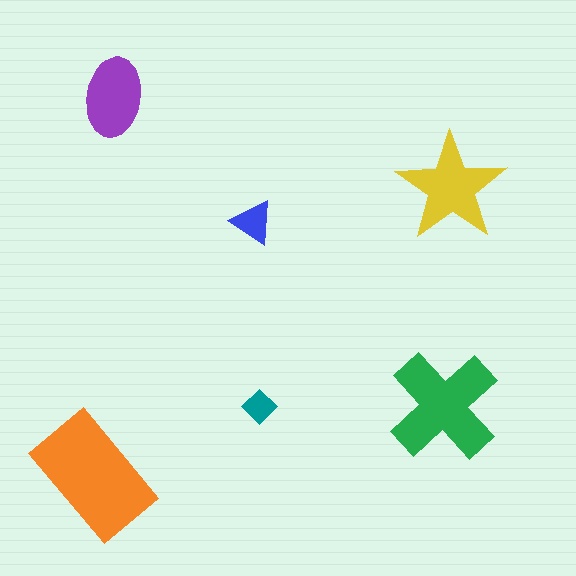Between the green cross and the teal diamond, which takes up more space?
The green cross.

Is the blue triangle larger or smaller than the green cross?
Smaller.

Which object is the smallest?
The teal diamond.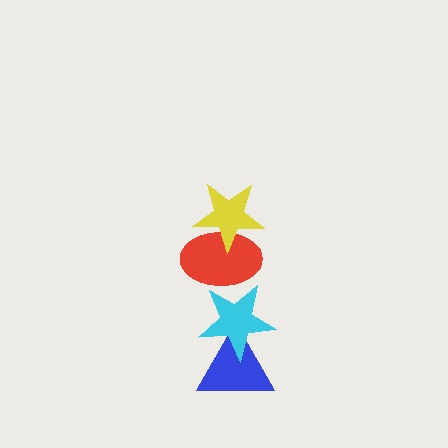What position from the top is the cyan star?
The cyan star is 3rd from the top.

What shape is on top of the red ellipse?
The yellow star is on top of the red ellipse.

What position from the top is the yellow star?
The yellow star is 1st from the top.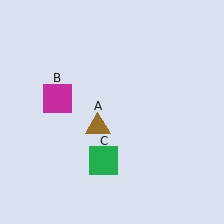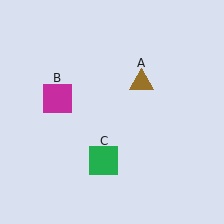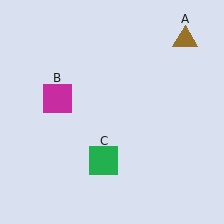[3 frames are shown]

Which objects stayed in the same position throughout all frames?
Magenta square (object B) and green square (object C) remained stationary.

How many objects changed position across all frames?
1 object changed position: brown triangle (object A).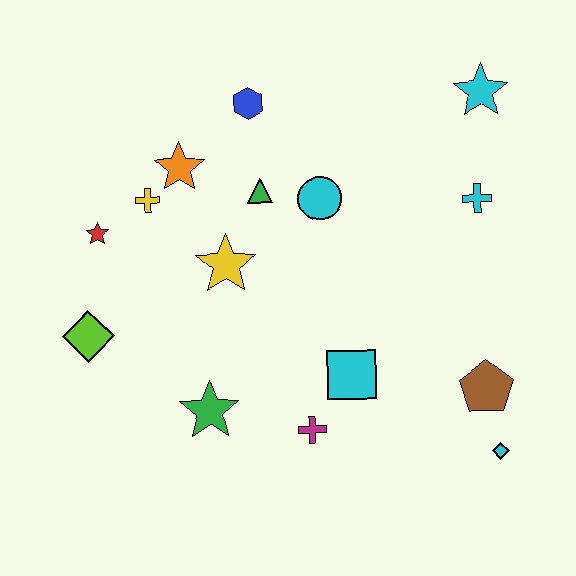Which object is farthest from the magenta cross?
The cyan star is farthest from the magenta cross.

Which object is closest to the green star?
The magenta cross is closest to the green star.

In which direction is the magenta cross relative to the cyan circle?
The magenta cross is below the cyan circle.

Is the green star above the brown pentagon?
No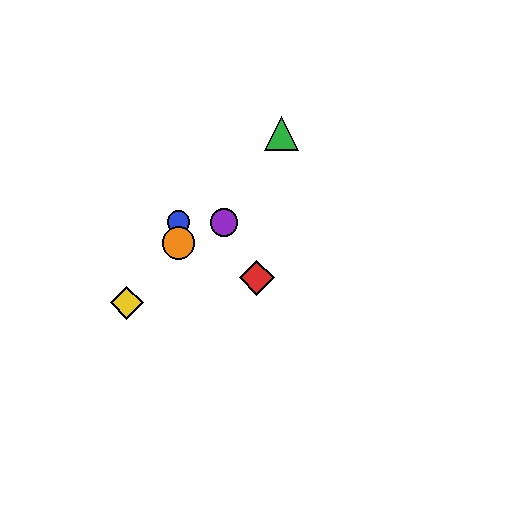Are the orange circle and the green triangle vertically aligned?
No, the orange circle is at x≈179 and the green triangle is at x≈282.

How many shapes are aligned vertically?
2 shapes (the blue circle, the orange circle) are aligned vertically.